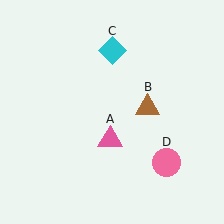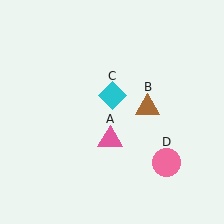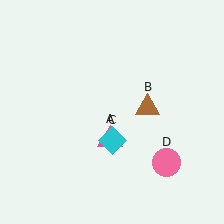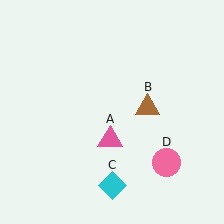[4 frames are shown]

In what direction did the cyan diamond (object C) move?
The cyan diamond (object C) moved down.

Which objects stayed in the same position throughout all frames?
Pink triangle (object A) and brown triangle (object B) and pink circle (object D) remained stationary.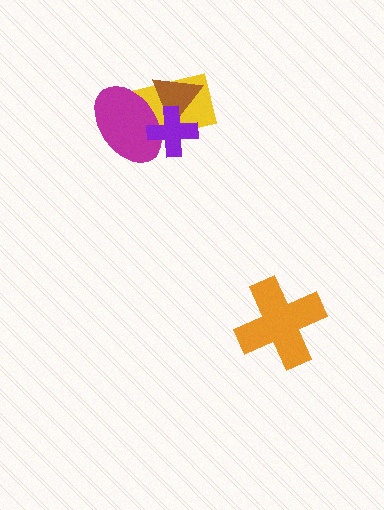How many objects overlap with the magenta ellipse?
3 objects overlap with the magenta ellipse.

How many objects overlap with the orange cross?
0 objects overlap with the orange cross.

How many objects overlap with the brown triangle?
3 objects overlap with the brown triangle.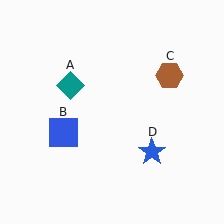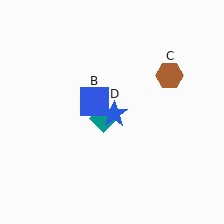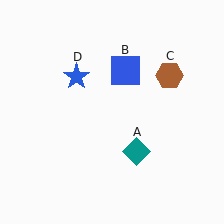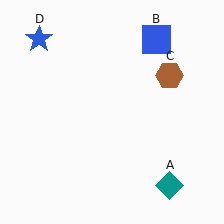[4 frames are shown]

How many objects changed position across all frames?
3 objects changed position: teal diamond (object A), blue square (object B), blue star (object D).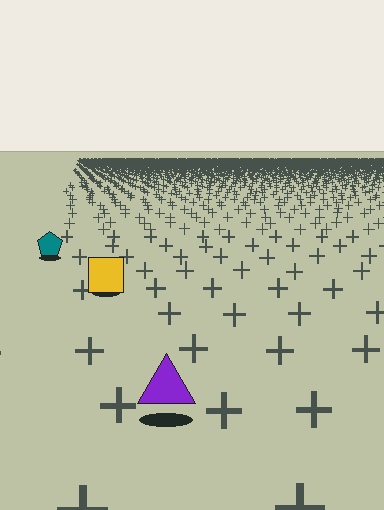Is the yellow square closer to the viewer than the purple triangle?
No. The purple triangle is closer — you can tell from the texture gradient: the ground texture is coarser near it.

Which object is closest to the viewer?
The purple triangle is closest. The texture marks near it are larger and more spread out.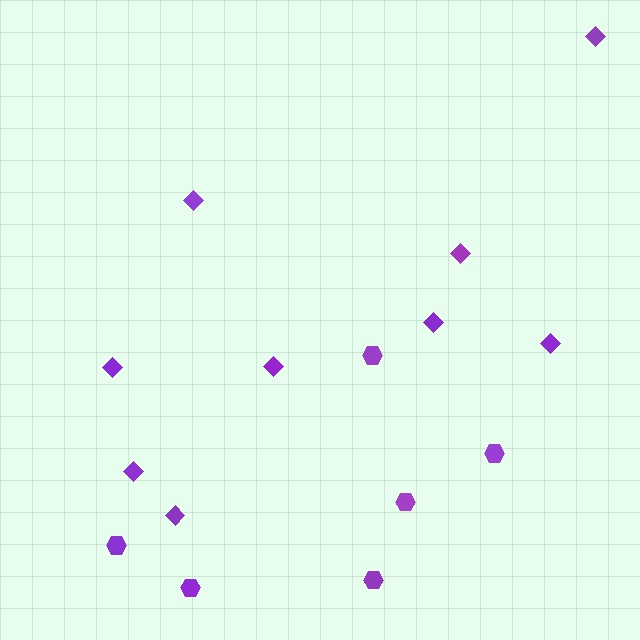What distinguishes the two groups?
There are 2 groups: one group of hexagons (6) and one group of diamonds (9).